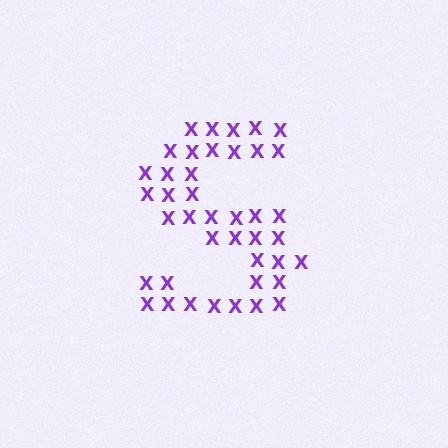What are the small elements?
The small elements are letter X's.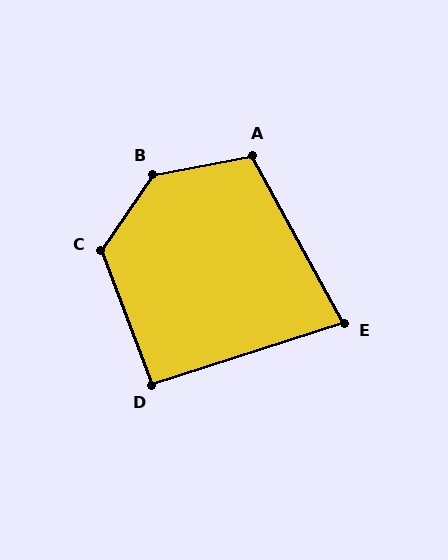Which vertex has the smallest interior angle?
E, at approximately 79 degrees.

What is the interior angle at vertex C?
Approximately 124 degrees (obtuse).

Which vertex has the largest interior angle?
B, at approximately 135 degrees.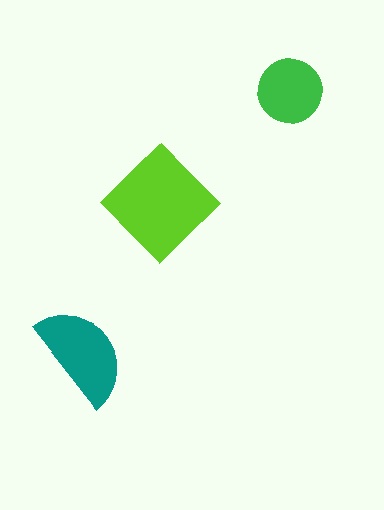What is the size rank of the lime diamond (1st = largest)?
1st.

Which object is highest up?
The green circle is topmost.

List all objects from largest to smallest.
The lime diamond, the teal semicircle, the green circle.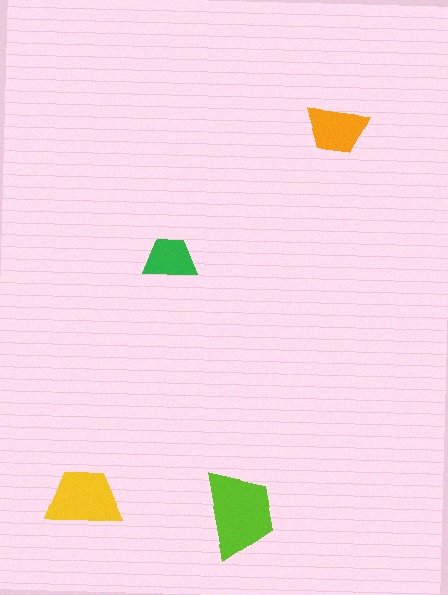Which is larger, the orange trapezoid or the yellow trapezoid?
The yellow one.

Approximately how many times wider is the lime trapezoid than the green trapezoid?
About 1.5 times wider.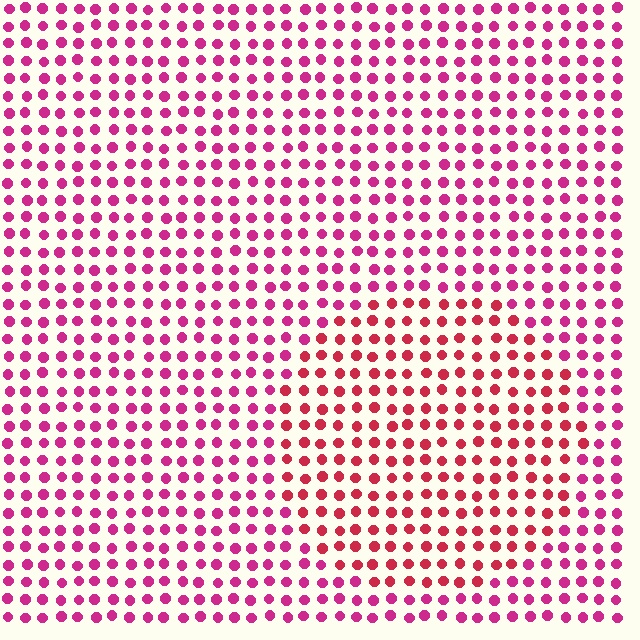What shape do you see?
I see a circle.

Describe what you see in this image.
The image is filled with small magenta elements in a uniform arrangement. A circle-shaped region is visible where the elements are tinted to a slightly different hue, forming a subtle color boundary.